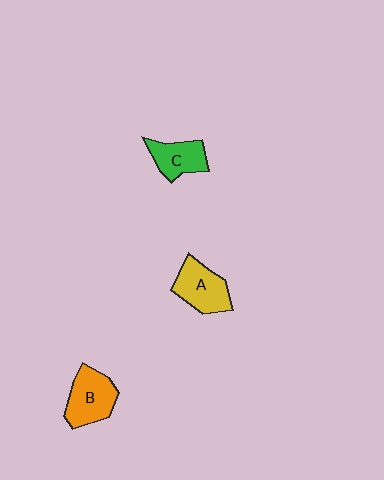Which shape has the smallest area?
Shape C (green).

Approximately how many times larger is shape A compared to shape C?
Approximately 1.2 times.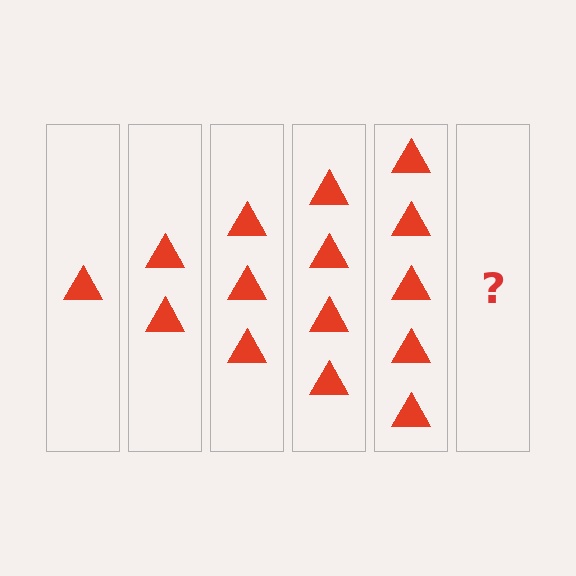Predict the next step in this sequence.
The next step is 6 triangles.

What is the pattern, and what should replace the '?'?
The pattern is that each step adds one more triangle. The '?' should be 6 triangles.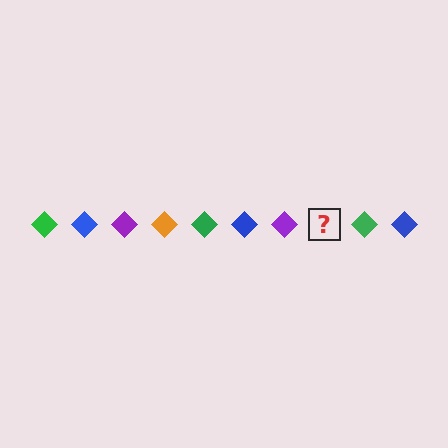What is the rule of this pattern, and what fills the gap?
The rule is that the pattern cycles through green, blue, purple, orange diamonds. The gap should be filled with an orange diamond.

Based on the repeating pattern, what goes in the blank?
The blank should be an orange diamond.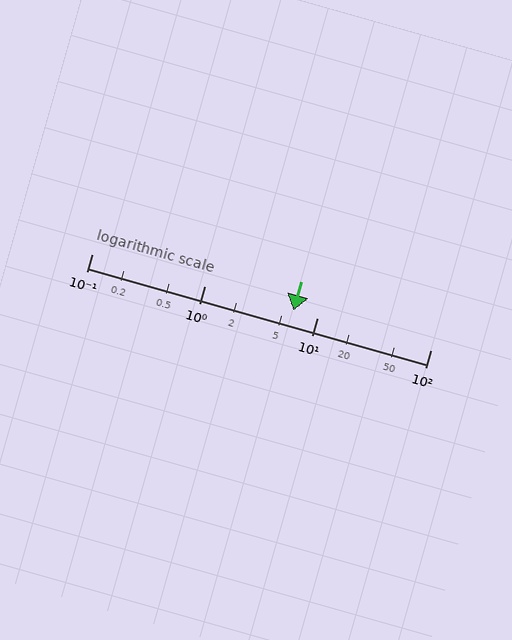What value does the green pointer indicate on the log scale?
The pointer indicates approximately 6.1.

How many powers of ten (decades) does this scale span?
The scale spans 3 decades, from 0.1 to 100.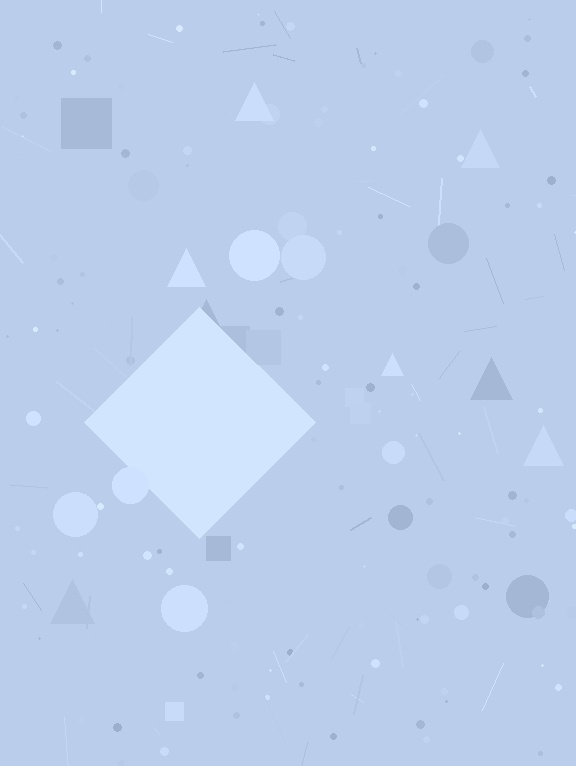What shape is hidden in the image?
A diamond is hidden in the image.